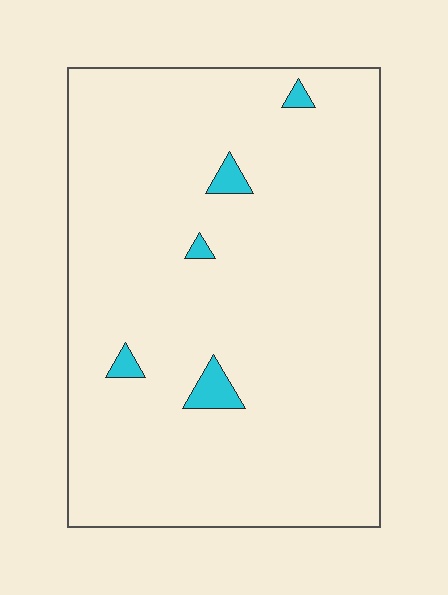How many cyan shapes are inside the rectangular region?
5.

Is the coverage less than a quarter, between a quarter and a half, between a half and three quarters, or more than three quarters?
Less than a quarter.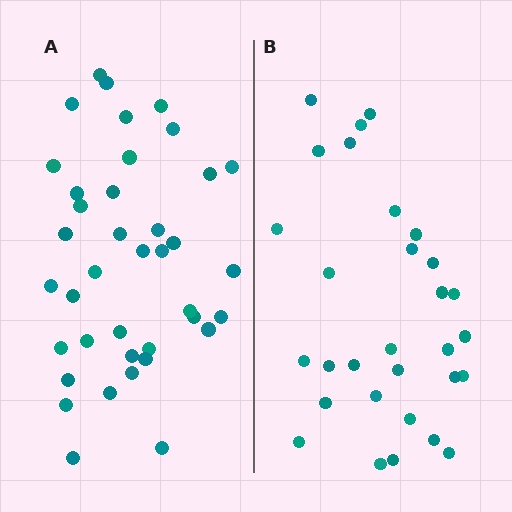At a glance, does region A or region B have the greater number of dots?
Region A (the left region) has more dots.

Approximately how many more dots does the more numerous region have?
Region A has roughly 8 or so more dots than region B.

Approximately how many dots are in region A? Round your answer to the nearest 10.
About 40 dots. (The exact count is 39, which rounds to 40.)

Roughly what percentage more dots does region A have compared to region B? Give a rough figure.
About 30% more.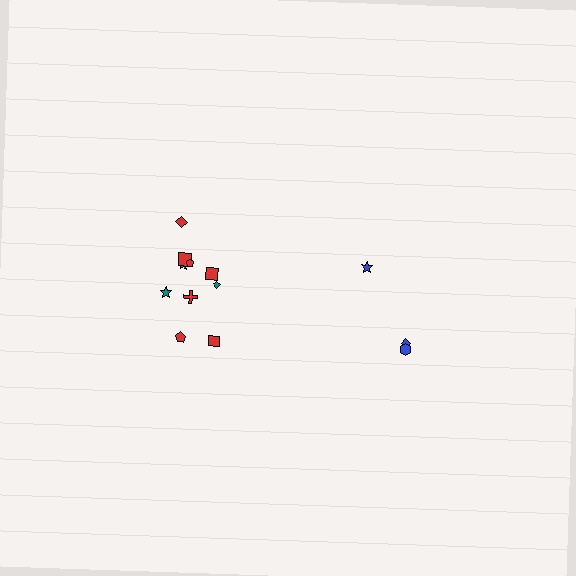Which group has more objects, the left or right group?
The left group.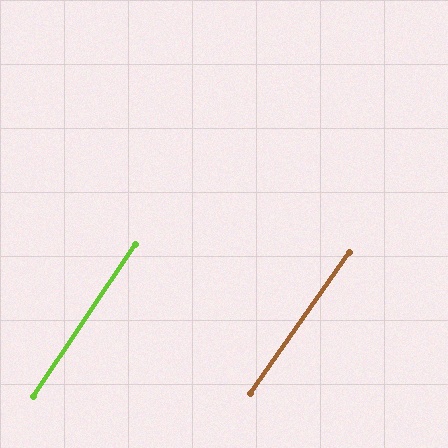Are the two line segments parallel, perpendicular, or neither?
Parallel — their directions differ by only 1.2°.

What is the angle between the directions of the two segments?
Approximately 1 degree.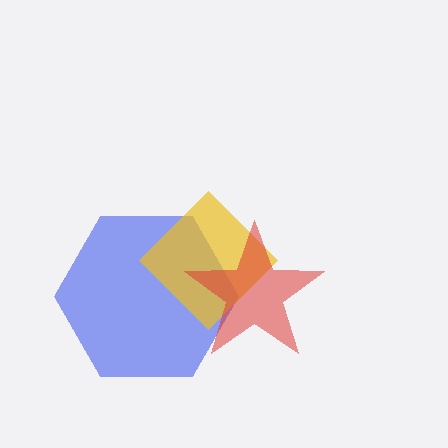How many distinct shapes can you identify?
There are 3 distinct shapes: a blue hexagon, a yellow diamond, a red star.